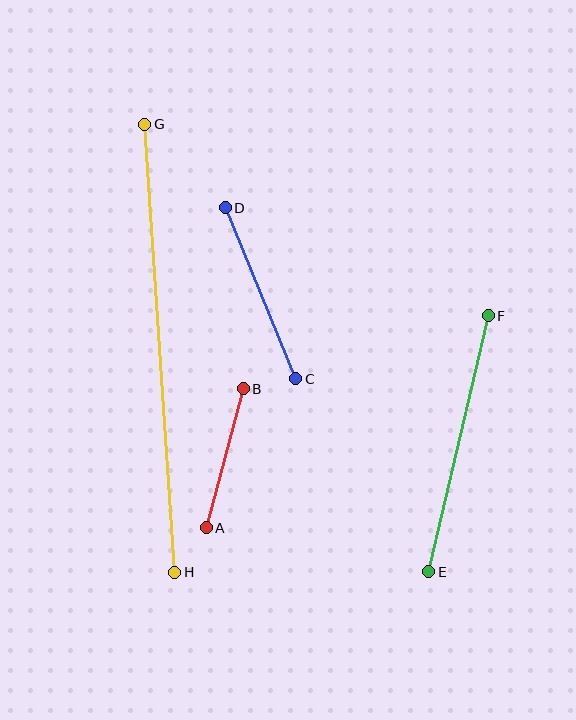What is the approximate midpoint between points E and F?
The midpoint is at approximately (458, 444) pixels.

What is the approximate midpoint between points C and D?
The midpoint is at approximately (260, 293) pixels.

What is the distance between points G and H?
The distance is approximately 449 pixels.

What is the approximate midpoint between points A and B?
The midpoint is at approximately (225, 458) pixels.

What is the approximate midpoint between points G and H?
The midpoint is at approximately (160, 348) pixels.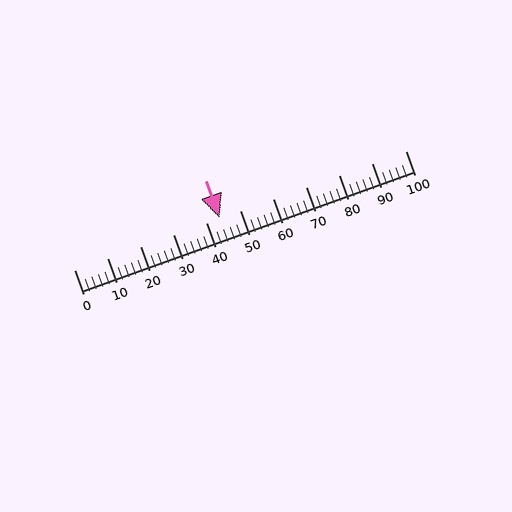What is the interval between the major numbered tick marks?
The major tick marks are spaced 10 units apart.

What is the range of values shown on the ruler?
The ruler shows values from 0 to 100.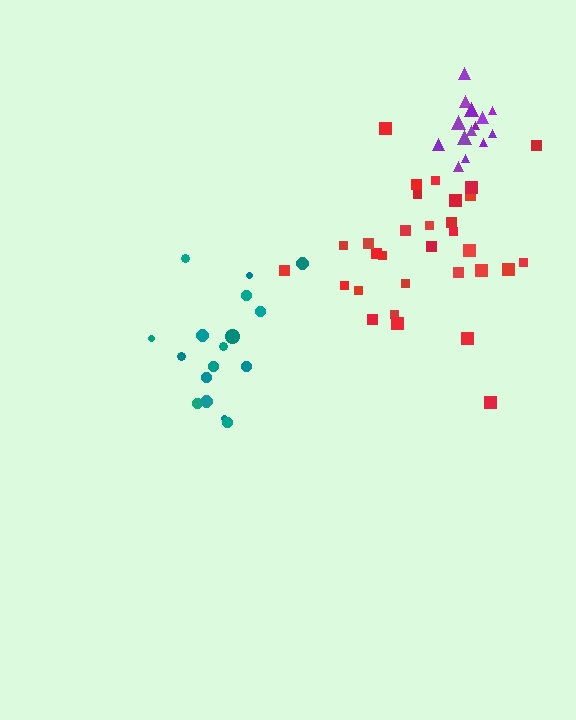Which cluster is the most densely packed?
Purple.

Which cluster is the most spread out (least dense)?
Red.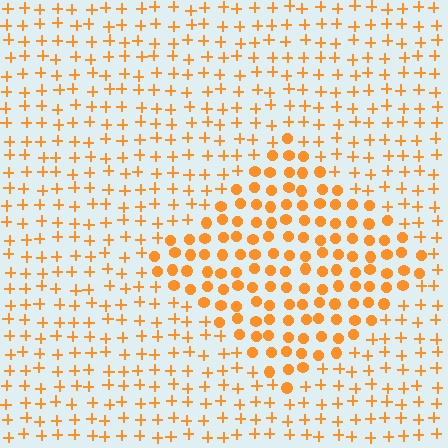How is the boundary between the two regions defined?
The boundary is defined by a change in element shape: circles inside vs. plus signs outside. All elements share the same color and spacing.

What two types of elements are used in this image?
The image uses circles inside the diamond region and plus signs outside it.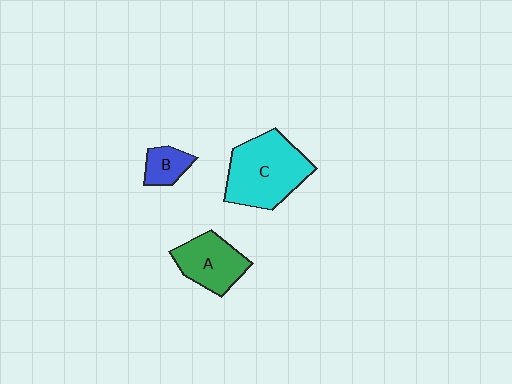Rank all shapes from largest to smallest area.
From largest to smallest: C (cyan), A (green), B (blue).